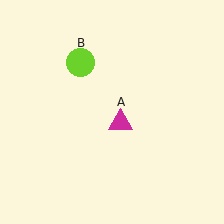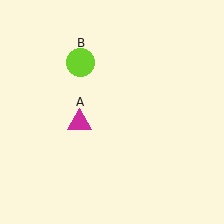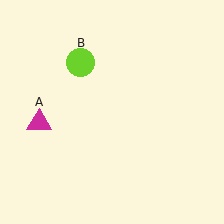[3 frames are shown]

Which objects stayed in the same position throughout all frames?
Lime circle (object B) remained stationary.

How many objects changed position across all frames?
1 object changed position: magenta triangle (object A).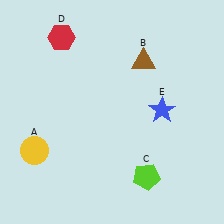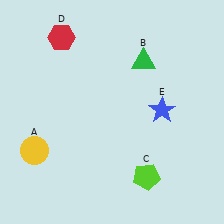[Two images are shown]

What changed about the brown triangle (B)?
In Image 1, B is brown. In Image 2, it changed to green.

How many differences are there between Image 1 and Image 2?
There is 1 difference between the two images.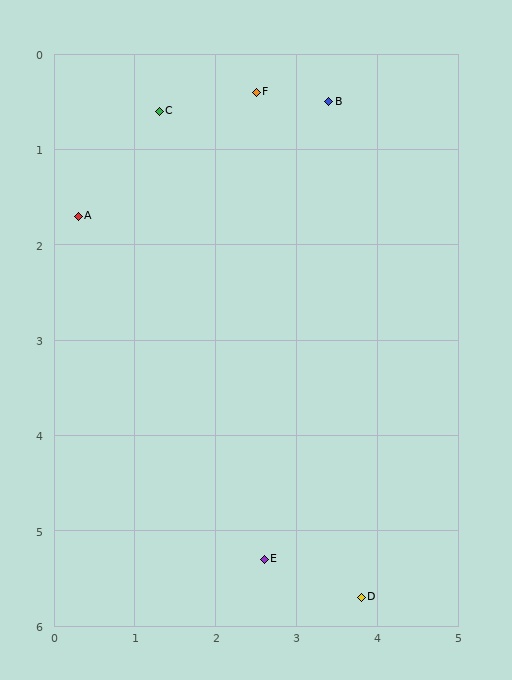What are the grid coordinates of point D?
Point D is at approximately (3.8, 5.7).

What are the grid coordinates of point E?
Point E is at approximately (2.6, 5.3).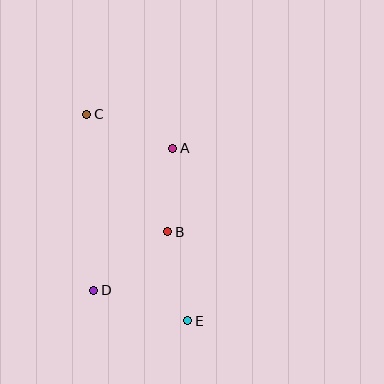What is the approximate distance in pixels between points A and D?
The distance between A and D is approximately 162 pixels.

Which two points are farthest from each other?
Points C and E are farthest from each other.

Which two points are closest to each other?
Points A and B are closest to each other.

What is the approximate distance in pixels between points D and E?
The distance between D and E is approximately 99 pixels.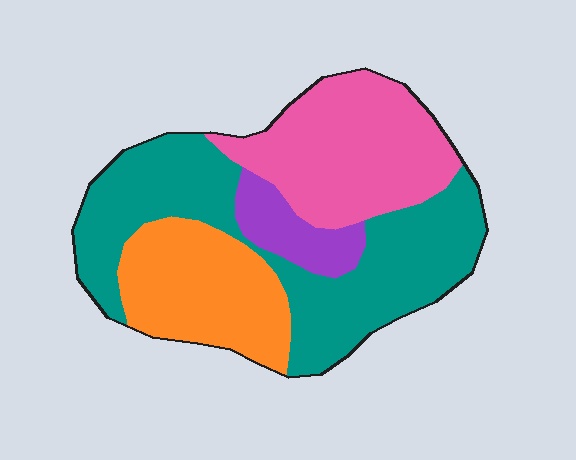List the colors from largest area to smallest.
From largest to smallest: teal, pink, orange, purple.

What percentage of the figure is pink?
Pink takes up between a quarter and a half of the figure.